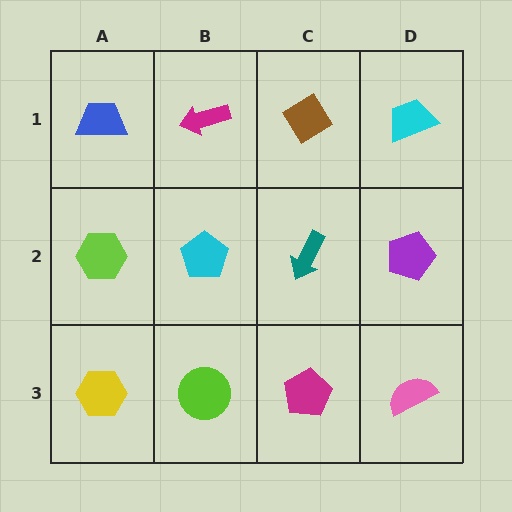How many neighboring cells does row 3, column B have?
3.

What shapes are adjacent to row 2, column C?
A brown diamond (row 1, column C), a magenta pentagon (row 3, column C), a cyan pentagon (row 2, column B), a purple pentagon (row 2, column D).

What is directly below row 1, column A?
A lime hexagon.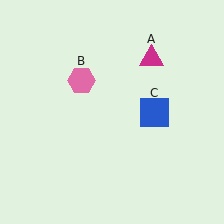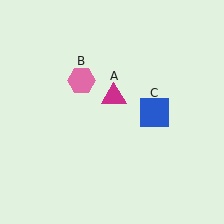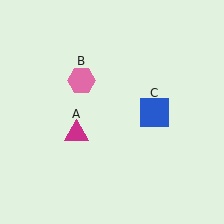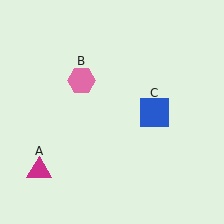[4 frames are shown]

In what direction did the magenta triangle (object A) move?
The magenta triangle (object A) moved down and to the left.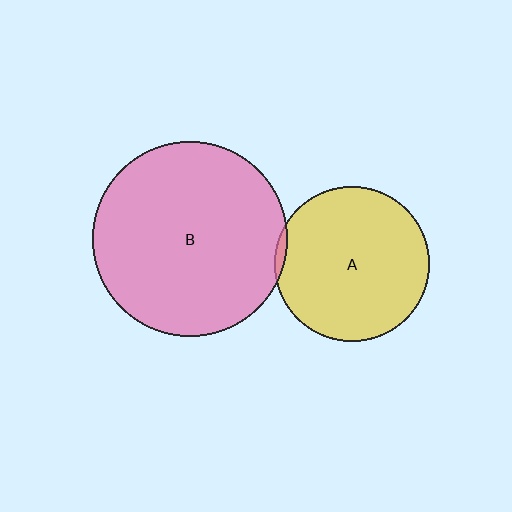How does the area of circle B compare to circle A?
Approximately 1.6 times.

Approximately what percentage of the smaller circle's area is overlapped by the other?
Approximately 5%.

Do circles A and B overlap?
Yes.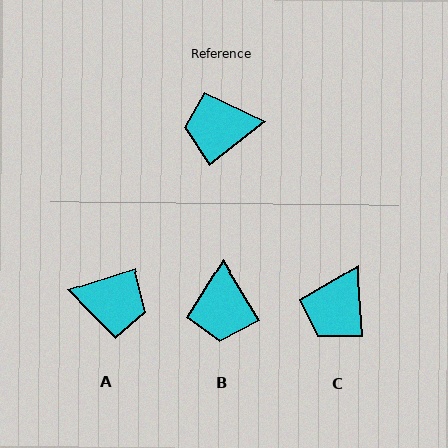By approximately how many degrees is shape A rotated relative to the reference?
Approximately 161 degrees counter-clockwise.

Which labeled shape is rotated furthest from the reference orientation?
A, about 161 degrees away.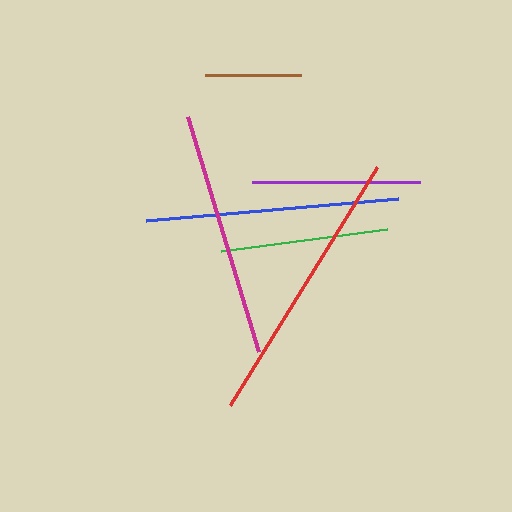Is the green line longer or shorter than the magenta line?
The magenta line is longer than the green line.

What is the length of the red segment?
The red segment is approximately 279 pixels long.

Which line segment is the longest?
The red line is the longest at approximately 279 pixels.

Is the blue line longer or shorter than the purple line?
The blue line is longer than the purple line.